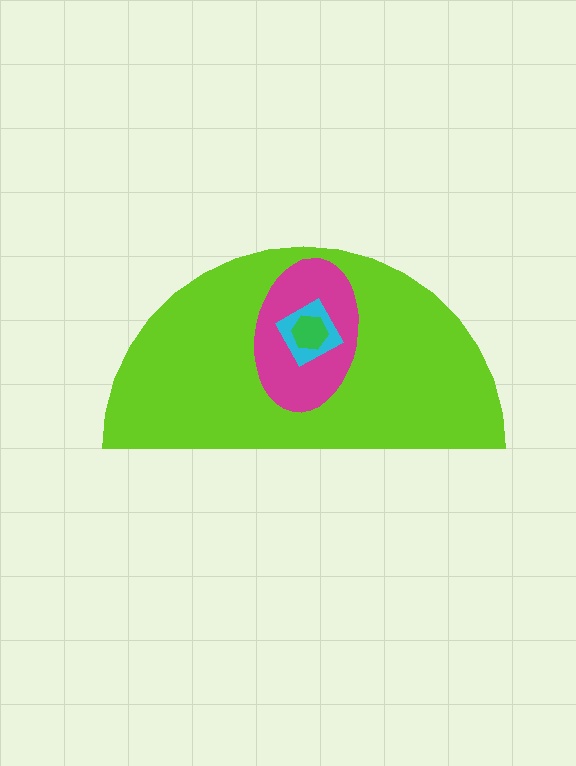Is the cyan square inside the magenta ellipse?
Yes.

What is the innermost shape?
The green hexagon.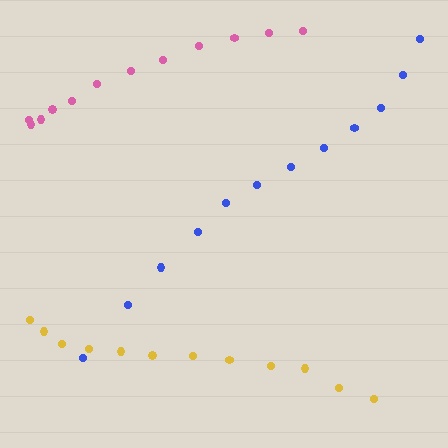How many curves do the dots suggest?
There are 3 distinct paths.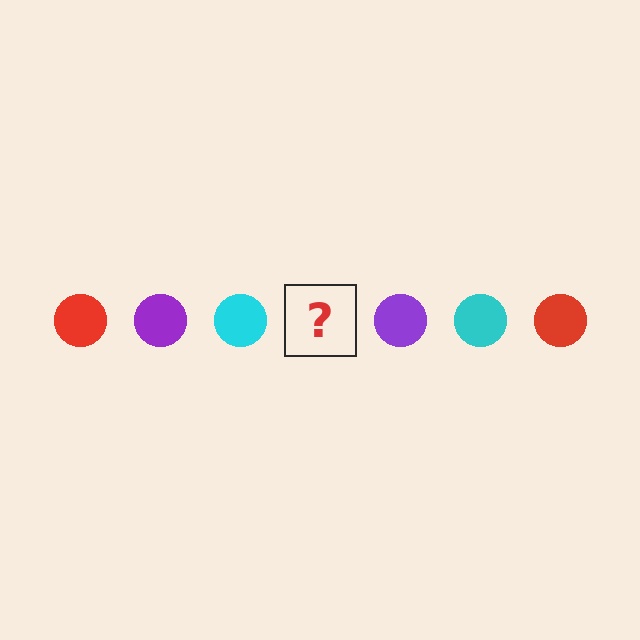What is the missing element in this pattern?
The missing element is a red circle.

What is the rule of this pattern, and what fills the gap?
The rule is that the pattern cycles through red, purple, cyan circles. The gap should be filled with a red circle.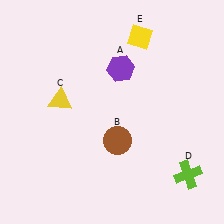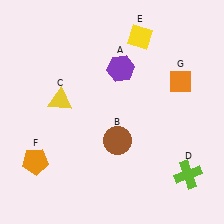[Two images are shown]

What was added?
An orange pentagon (F), an orange diamond (G) were added in Image 2.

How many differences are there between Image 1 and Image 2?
There are 2 differences between the two images.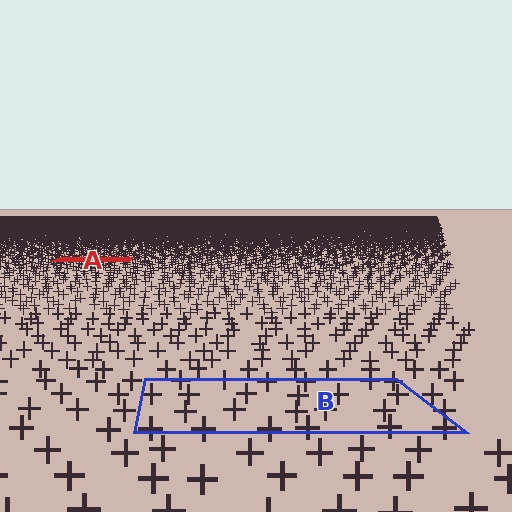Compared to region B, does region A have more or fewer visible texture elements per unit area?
Region A has more texture elements per unit area — they are packed more densely because it is farther away.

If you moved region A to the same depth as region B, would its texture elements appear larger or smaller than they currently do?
They would appear larger. At a closer depth, the same texture elements are projected at a bigger on-screen size.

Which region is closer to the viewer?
Region B is closer. The texture elements there are larger and more spread out.